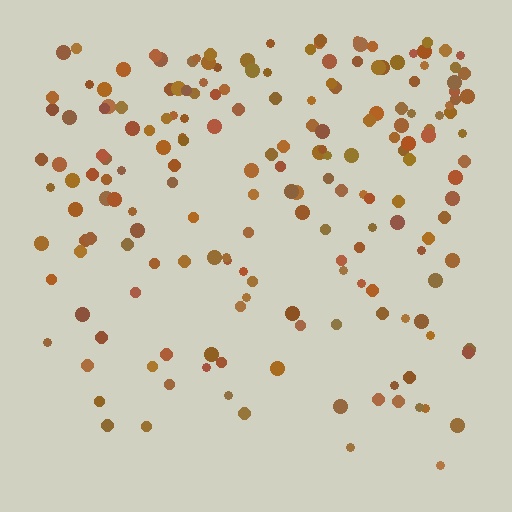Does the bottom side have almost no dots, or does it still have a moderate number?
Still a moderate number, just noticeably fewer than the top.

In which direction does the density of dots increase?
From bottom to top, with the top side densest.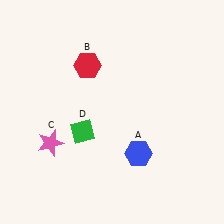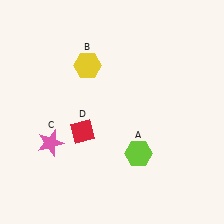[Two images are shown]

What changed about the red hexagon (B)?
In Image 1, B is red. In Image 2, it changed to yellow.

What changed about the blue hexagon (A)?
In Image 1, A is blue. In Image 2, it changed to lime.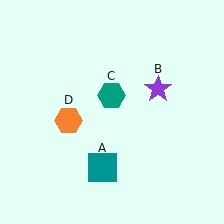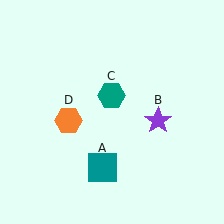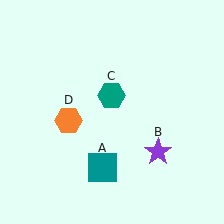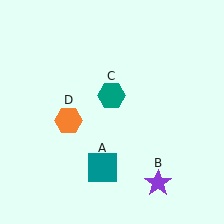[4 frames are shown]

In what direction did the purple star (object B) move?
The purple star (object B) moved down.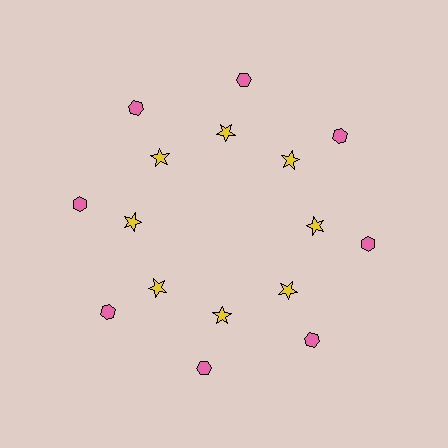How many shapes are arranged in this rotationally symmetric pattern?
There are 16 shapes, arranged in 8 groups of 2.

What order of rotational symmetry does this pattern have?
This pattern has 8-fold rotational symmetry.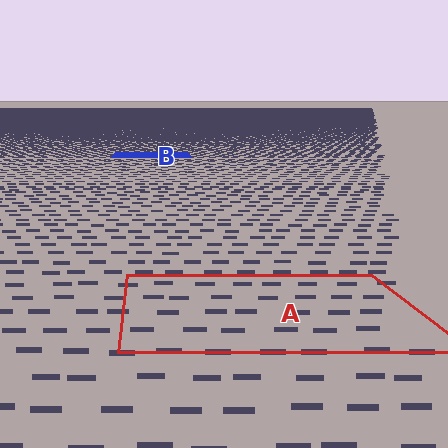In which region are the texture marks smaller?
The texture marks are smaller in region B, because it is farther away.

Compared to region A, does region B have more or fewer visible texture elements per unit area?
Region B has more texture elements per unit area — they are packed more densely because it is farther away.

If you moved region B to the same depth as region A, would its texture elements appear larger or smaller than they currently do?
They would appear larger. At a closer depth, the same texture elements are projected at a bigger on-screen size.